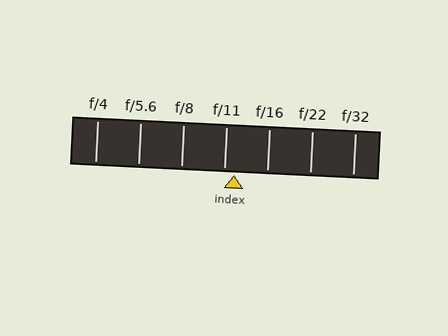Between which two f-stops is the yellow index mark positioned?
The index mark is between f/11 and f/16.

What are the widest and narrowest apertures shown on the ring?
The widest aperture shown is f/4 and the narrowest is f/32.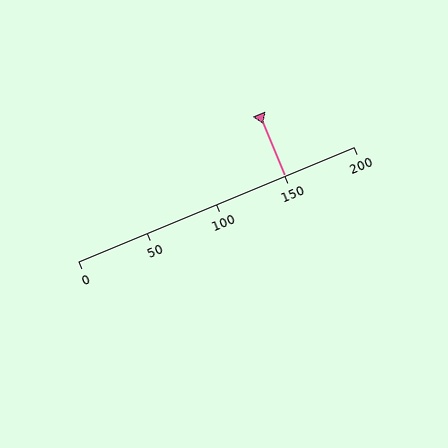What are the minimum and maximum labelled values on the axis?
The axis runs from 0 to 200.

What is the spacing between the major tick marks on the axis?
The major ticks are spaced 50 apart.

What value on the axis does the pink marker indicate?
The marker indicates approximately 150.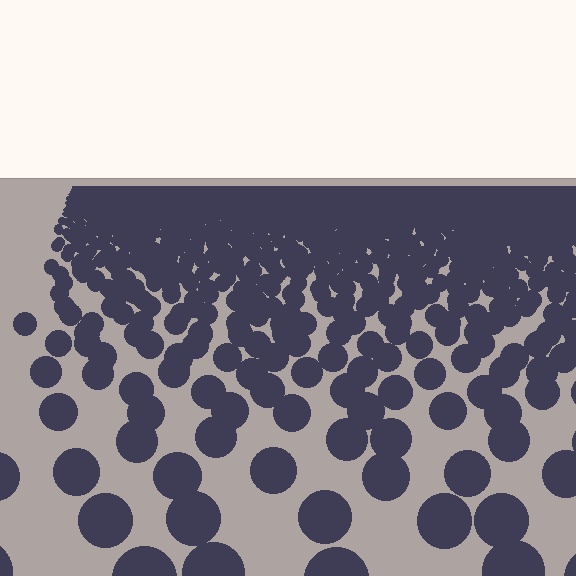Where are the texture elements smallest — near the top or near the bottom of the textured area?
Near the top.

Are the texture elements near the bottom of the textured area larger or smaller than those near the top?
Larger. Near the bottom, elements are closer to the viewer and appear at a bigger on-screen size.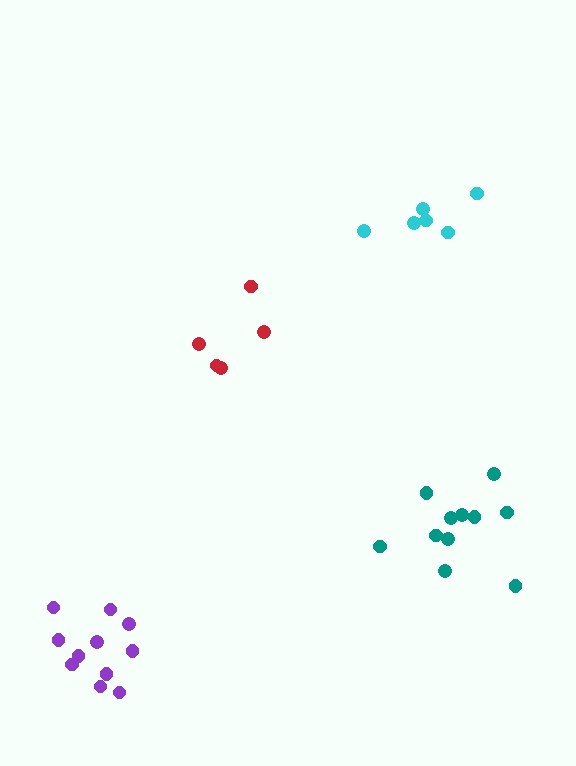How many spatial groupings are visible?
There are 4 spatial groupings.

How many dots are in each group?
Group 1: 5 dots, Group 2: 6 dots, Group 3: 11 dots, Group 4: 11 dots (33 total).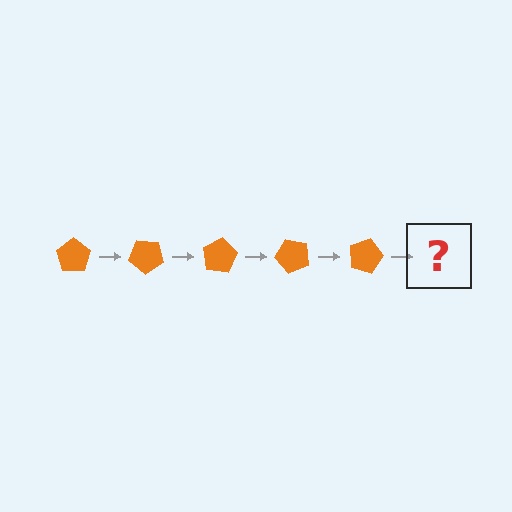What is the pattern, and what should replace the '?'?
The pattern is that the pentagon rotates 40 degrees each step. The '?' should be an orange pentagon rotated 200 degrees.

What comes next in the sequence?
The next element should be an orange pentagon rotated 200 degrees.